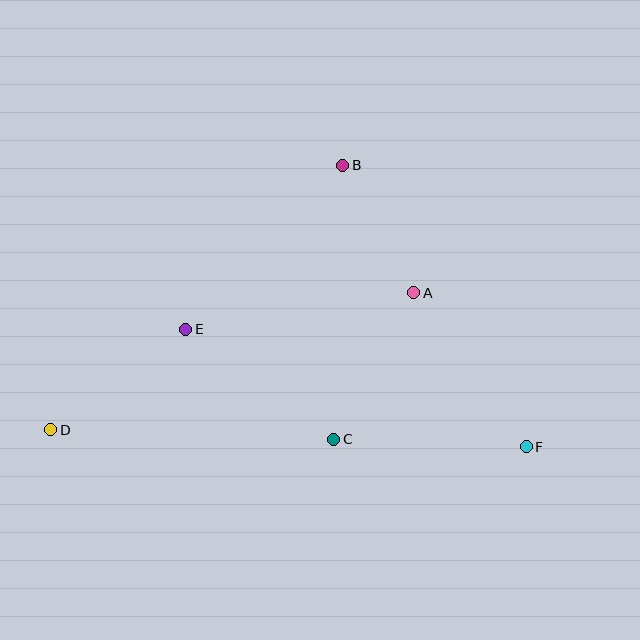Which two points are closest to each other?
Points A and B are closest to each other.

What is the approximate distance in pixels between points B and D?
The distance between B and D is approximately 394 pixels.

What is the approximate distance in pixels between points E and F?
The distance between E and F is approximately 360 pixels.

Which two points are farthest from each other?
Points D and F are farthest from each other.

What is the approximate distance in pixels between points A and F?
The distance between A and F is approximately 191 pixels.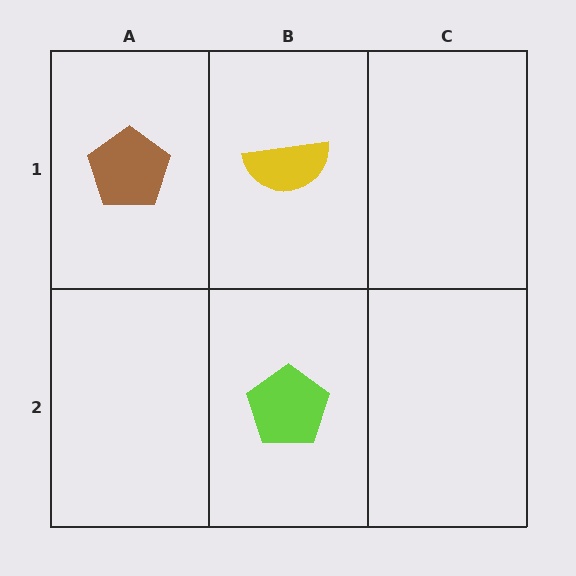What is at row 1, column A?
A brown pentagon.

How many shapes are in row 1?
2 shapes.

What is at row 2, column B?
A lime pentagon.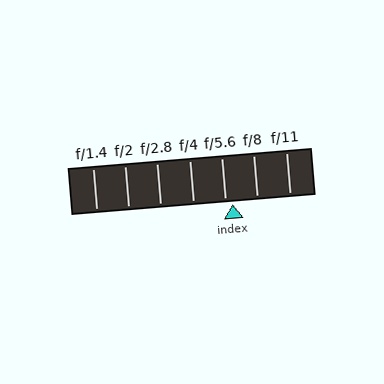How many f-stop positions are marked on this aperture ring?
There are 7 f-stop positions marked.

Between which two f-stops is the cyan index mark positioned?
The index mark is between f/5.6 and f/8.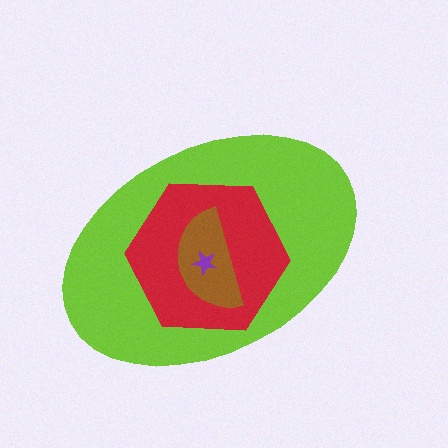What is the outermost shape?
The lime ellipse.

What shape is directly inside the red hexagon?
The brown semicircle.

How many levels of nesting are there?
4.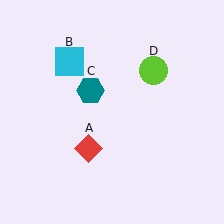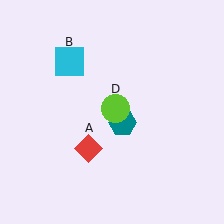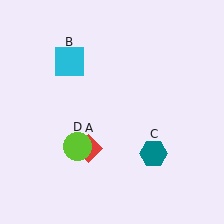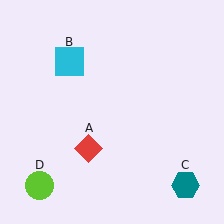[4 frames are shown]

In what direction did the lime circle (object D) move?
The lime circle (object D) moved down and to the left.